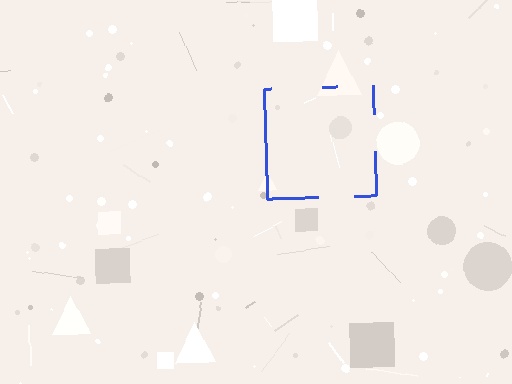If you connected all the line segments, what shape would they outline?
They would outline a square.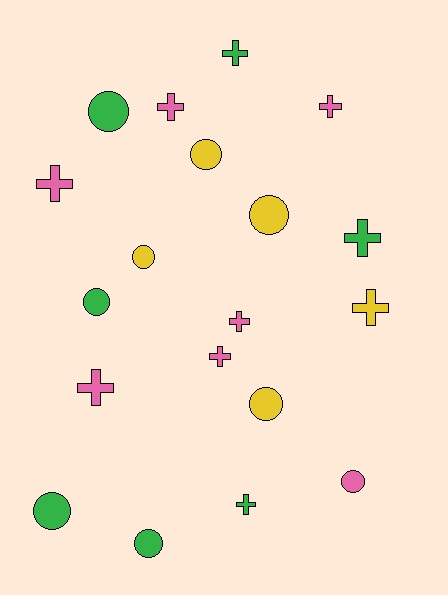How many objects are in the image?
There are 19 objects.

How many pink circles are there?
There is 1 pink circle.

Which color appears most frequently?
Pink, with 7 objects.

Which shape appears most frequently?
Cross, with 10 objects.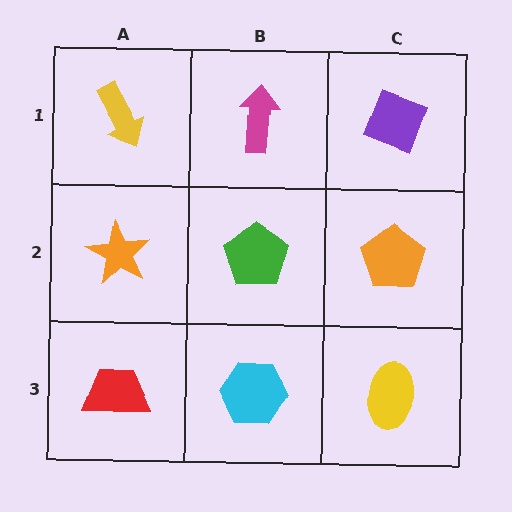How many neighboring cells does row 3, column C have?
2.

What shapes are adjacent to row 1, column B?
A green pentagon (row 2, column B), a yellow arrow (row 1, column A), a purple diamond (row 1, column C).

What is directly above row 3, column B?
A green pentagon.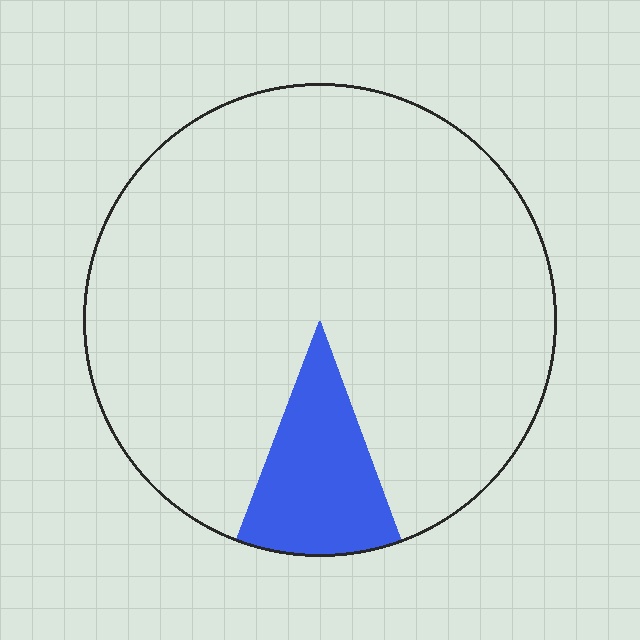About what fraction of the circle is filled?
About one eighth (1/8).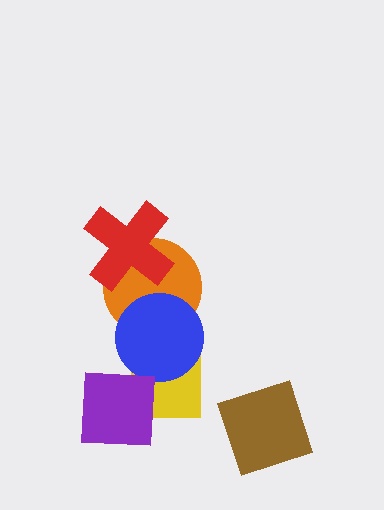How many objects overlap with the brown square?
0 objects overlap with the brown square.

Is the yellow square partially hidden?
Yes, it is partially covered by another shape.